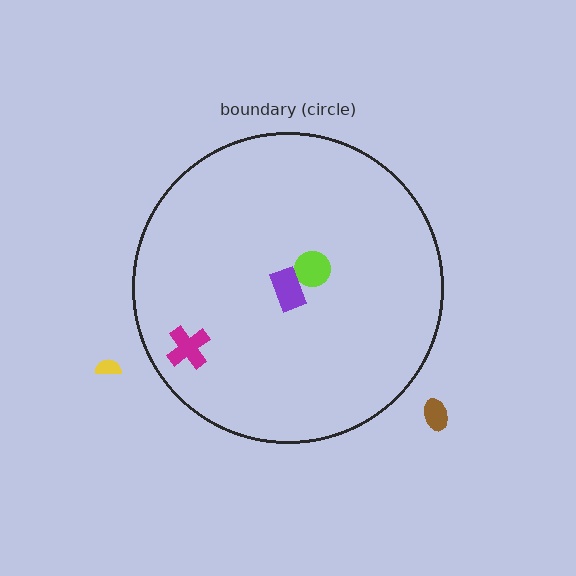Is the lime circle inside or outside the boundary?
Inside.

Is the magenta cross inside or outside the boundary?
Inside.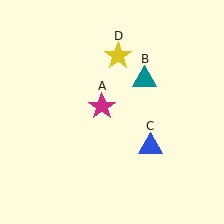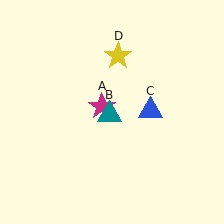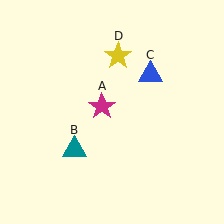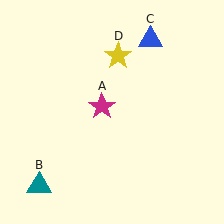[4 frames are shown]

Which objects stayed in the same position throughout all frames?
Magenta star (object A) and yellow star (object D) remained stationary.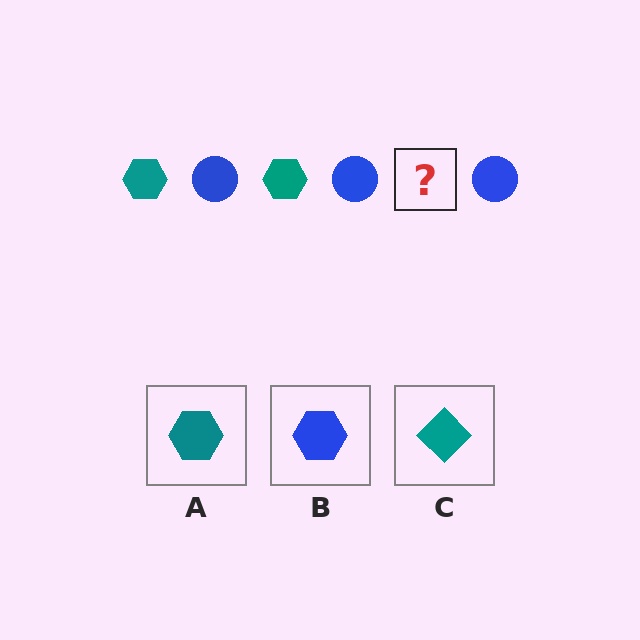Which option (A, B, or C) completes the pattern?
A.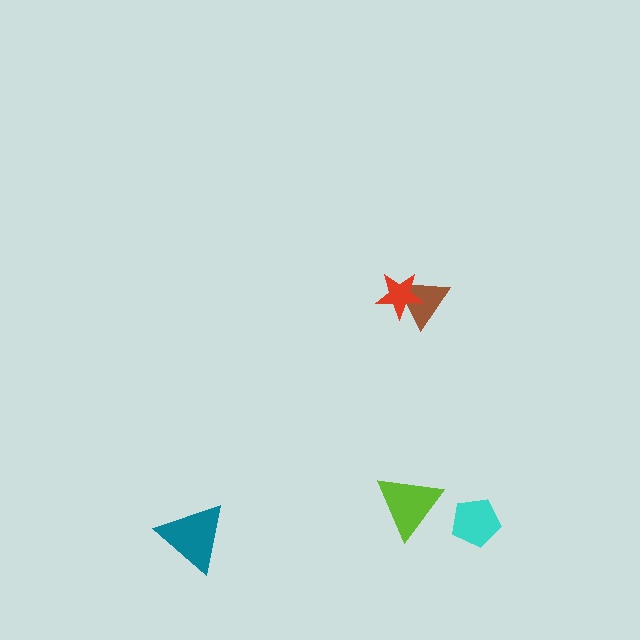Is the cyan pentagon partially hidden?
No, no other shape covers it.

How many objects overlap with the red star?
1 object overlaps with the red star.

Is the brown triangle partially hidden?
Yes, it is partially covered by another shape.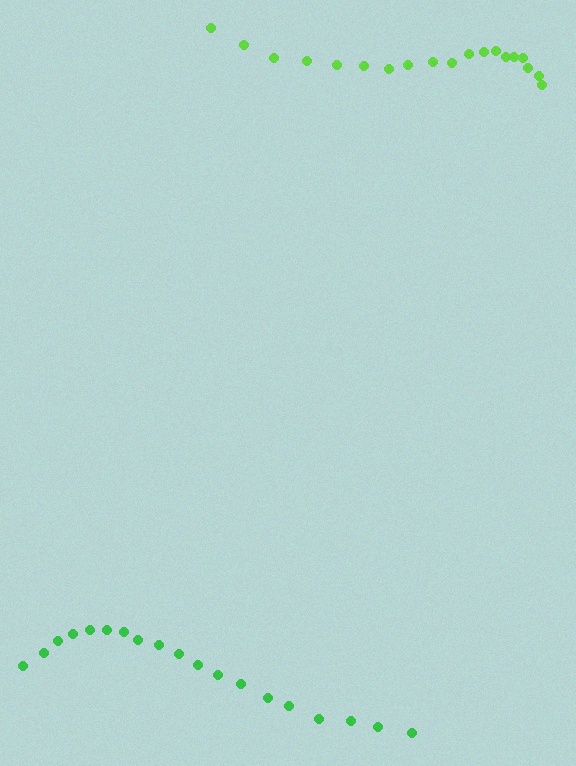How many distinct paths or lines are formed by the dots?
There are 2 distinct paths.